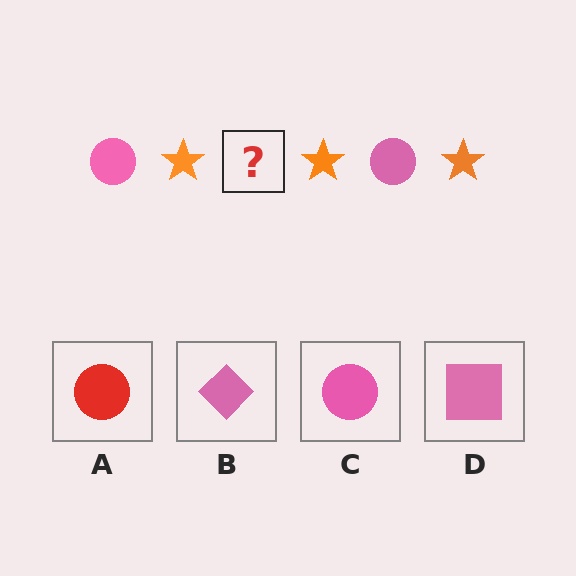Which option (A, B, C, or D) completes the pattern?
C.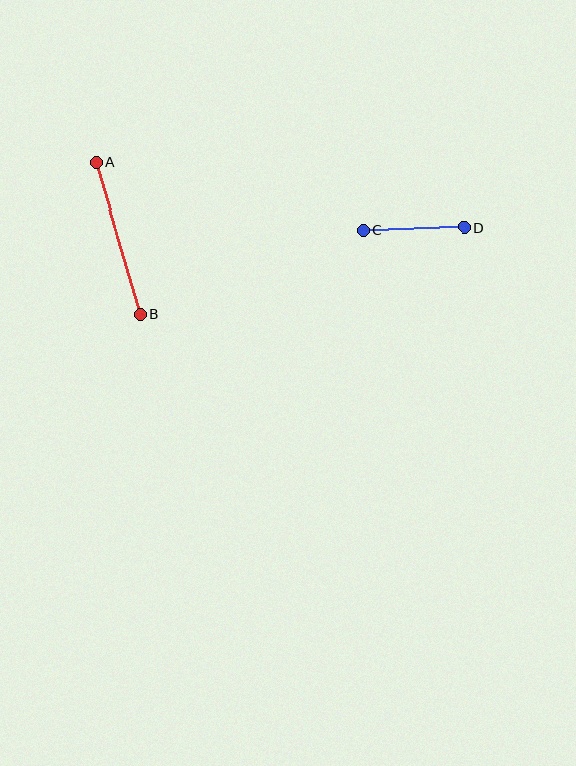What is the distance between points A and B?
The distance is approximately 158 pixels.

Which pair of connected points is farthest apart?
Points A and B are farthest apart.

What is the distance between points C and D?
The distance is approximately 101 pixels.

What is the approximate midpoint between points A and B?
The midpoint is at approximately (118, 238) pixels.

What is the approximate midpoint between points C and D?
The midpoint is at approximately (414, 229) pixels.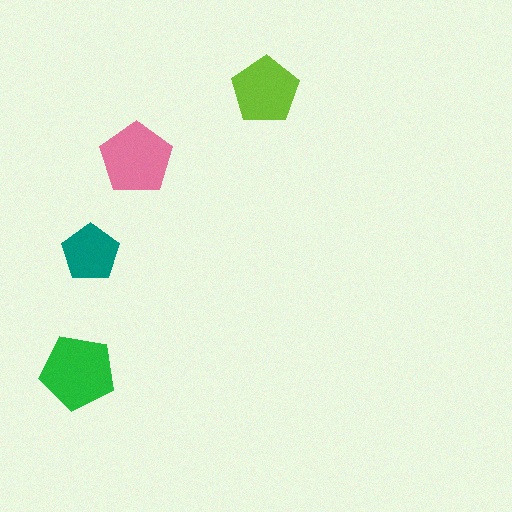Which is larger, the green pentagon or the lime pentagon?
The green one.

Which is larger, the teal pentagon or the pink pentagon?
The pink one.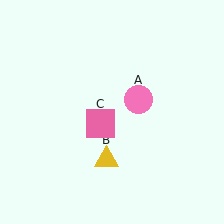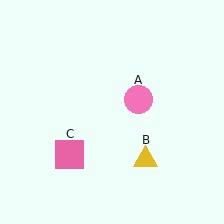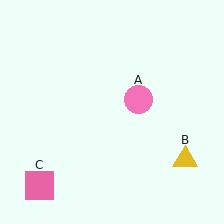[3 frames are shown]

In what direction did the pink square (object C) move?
The pink square (object C) moved down and to the left.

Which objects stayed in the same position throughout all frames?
Pink circle (object A) remained stationary.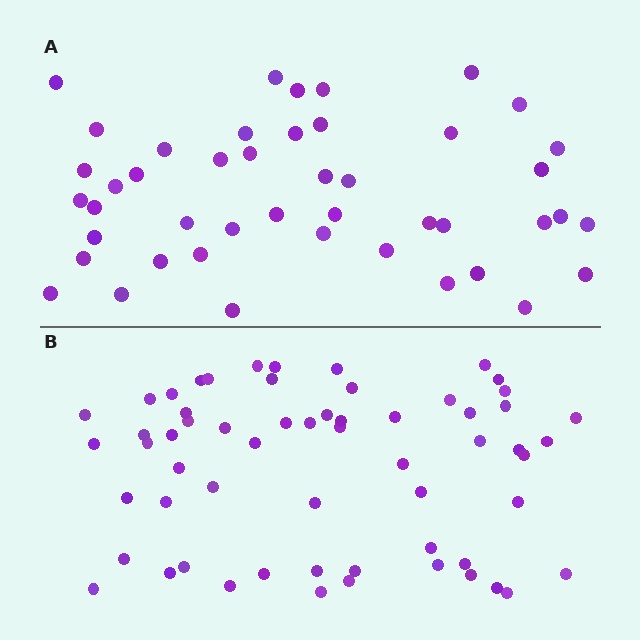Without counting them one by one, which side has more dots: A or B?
Region B (the bottom region) has more dots.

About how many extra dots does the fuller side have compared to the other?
Region B has approximately 15 more dots than region A.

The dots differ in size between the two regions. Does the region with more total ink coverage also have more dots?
No. Region A has more total ink coverage because its dots are larger, but region B actually contains more individual dots. Total area can be misleading — the number of items is what matters here.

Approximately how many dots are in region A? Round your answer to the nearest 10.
About 40 dots. (The exact count is 45, which rounds to 40.)